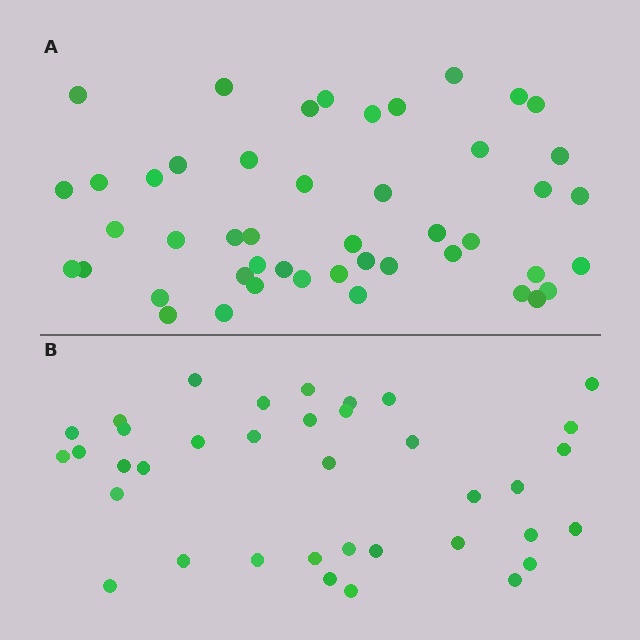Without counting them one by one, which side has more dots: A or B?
Region A (the top region) has more dots.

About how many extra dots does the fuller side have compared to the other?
Region A has roughly 10 or so more dots than region B.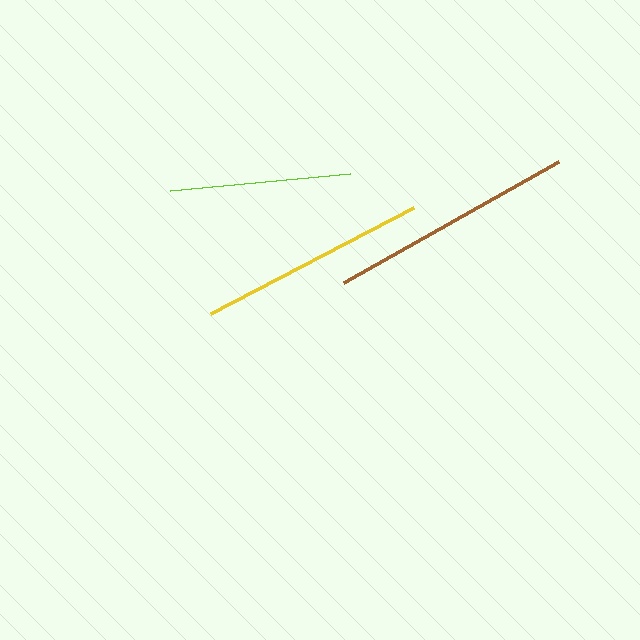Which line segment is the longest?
The brown line is the longest at approximately 247 pixels.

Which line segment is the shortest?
The lime line is the shortest at approximately 181 pixels.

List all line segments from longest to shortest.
From longest to shortest: brown, yellow, lime.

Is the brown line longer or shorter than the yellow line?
The brown line is longer than the yellow line.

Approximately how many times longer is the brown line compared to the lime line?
The brown line is approximately 1.4 times the length of the lime line.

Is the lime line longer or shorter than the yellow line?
The yellow line is longer than the lime line.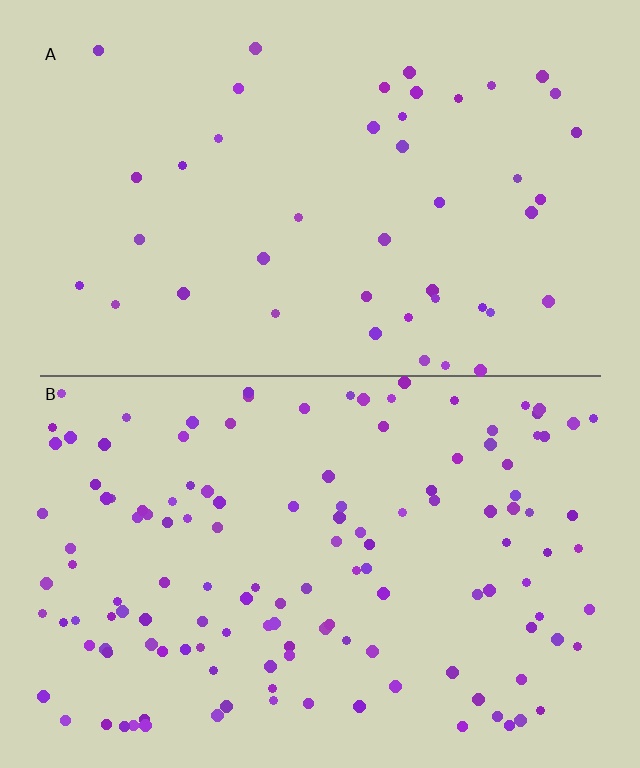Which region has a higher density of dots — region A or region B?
B (the bottom).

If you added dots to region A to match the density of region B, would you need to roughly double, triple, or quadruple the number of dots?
Approximately triple.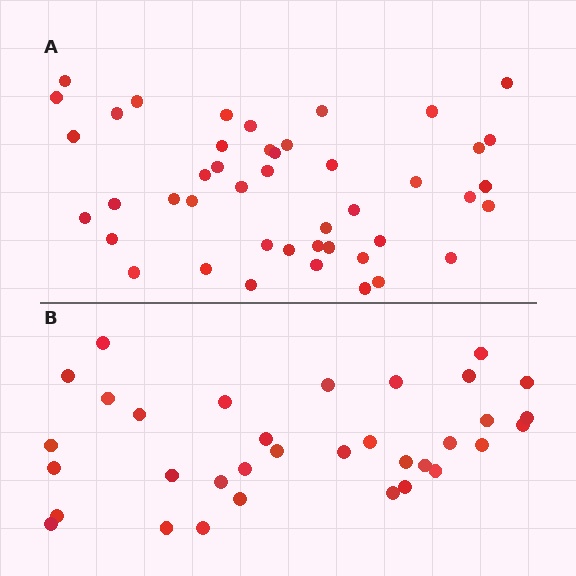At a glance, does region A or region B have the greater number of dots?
Region A (the top region) has more dots.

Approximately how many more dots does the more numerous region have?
Region A has roughly 12 or so more dots than region B.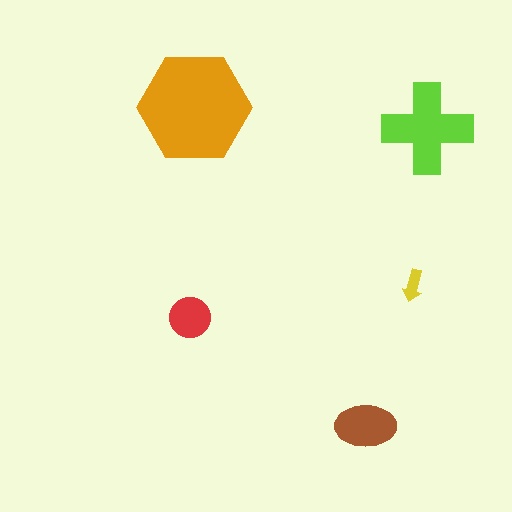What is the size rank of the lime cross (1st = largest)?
2nd.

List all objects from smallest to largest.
The yellow arrow, the red circle, the brown ellipse, the lime cross, the orange hexagon.